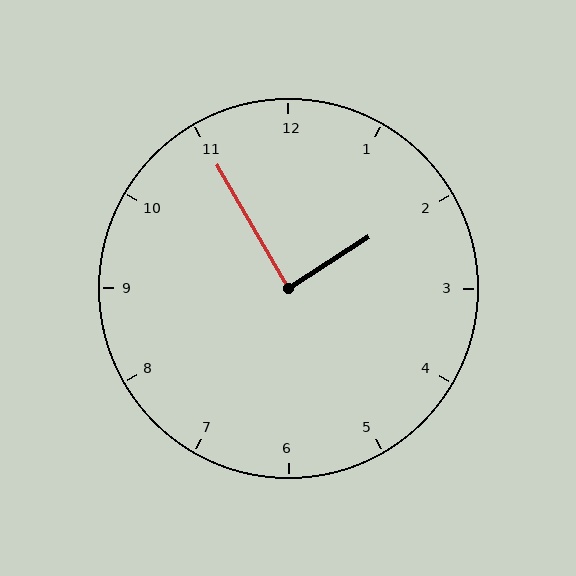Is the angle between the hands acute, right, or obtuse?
It is right.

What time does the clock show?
1:55.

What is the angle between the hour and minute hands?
Approximately 88 degrees.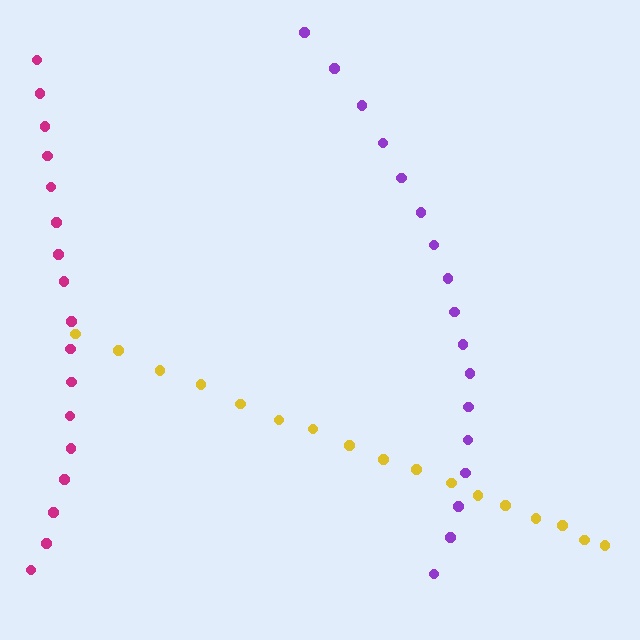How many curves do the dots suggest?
There are 3 distinct paths.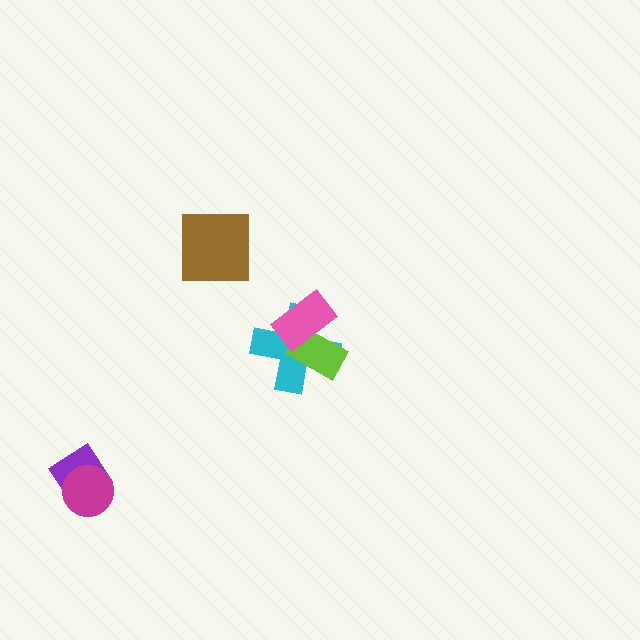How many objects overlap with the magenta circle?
1 object overlaps with the magenta circle.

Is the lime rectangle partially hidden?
Yes, it is partially covered by another shape.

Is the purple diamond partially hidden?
Yes, it is partially covered by another shape.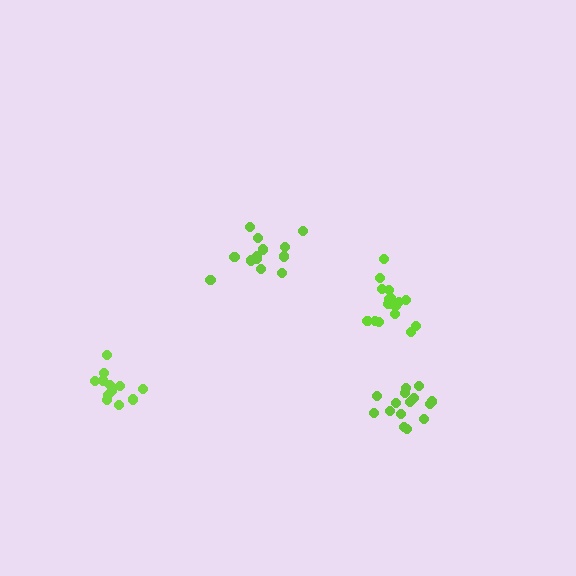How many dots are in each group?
Group 1: 15 dots, Group 2: 16 dots, Group 3: 13 dots, Group 4: 12 dots (56 total).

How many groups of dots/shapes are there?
There are 4 groups.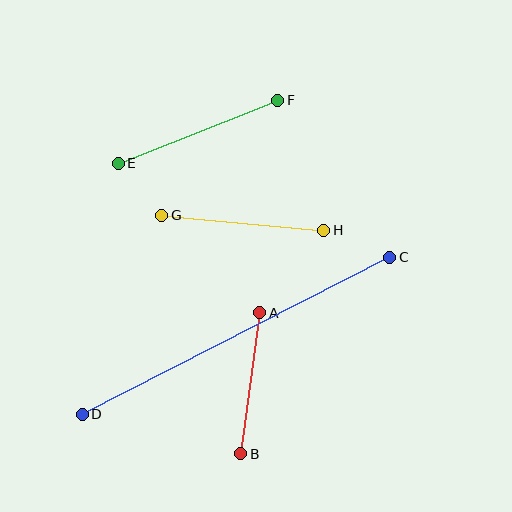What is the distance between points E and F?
The distance is approximately 171 pixels.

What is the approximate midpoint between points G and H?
The midpoint is at approximately (243, 223) pixels.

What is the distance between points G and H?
The distance is approximately 163 pixels.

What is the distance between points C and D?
The distance is approximately 345 pixels.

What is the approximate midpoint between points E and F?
The midpoint is at approximately (198, 132) pixels.